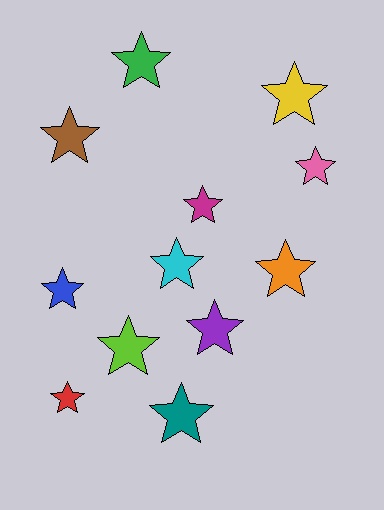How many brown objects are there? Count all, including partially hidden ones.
There is 1 brown object.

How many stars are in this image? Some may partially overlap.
There are 12 stars.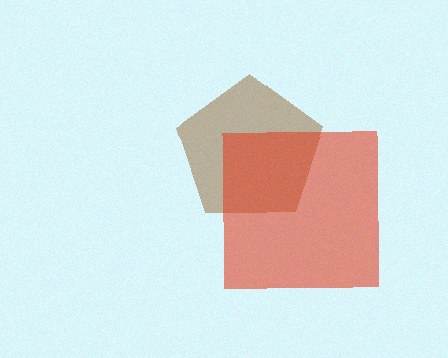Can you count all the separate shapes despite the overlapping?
Yes, there are 2 separate shapes.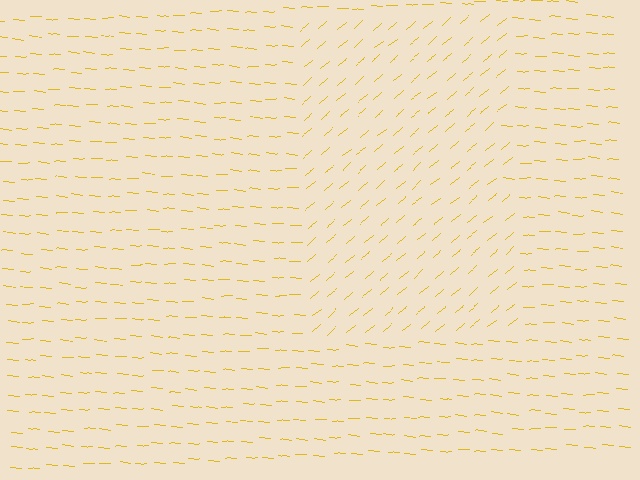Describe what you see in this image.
The image is filled with small yellow line segments. A rectangle region in the image has lines oriented differently from the surrounding lines, creating a visible texture boundary.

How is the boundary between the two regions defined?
The boundary is defined purely by a change in line orientation (approximately 45 degrees difference). All lines are the same color and thickness.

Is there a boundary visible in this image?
Yes, there is a texture boundary formed by a change in line orientation.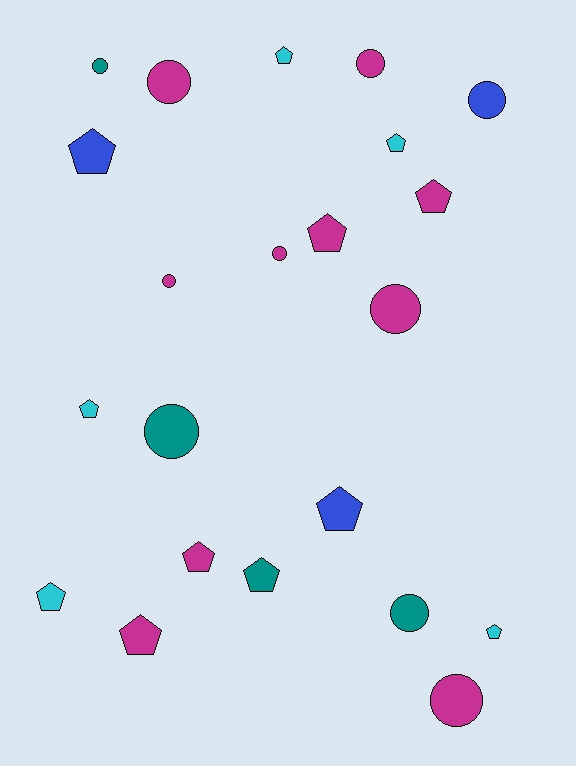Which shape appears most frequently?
Pentagon, with 12 objects.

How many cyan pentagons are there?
There are 5 cyan pentagons.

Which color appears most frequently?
Magenta, with 10 objects.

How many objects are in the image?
There are 22 objects.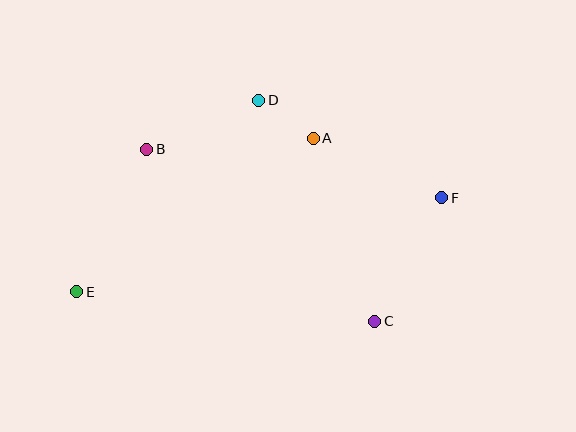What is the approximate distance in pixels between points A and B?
The distance between A and B is approximately 167 pixels.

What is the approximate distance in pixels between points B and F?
The distance between B and F is approximately 299 pixels.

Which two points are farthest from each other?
Points E and F are farthest from each other.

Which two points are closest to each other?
Points A and D are closest to each other.